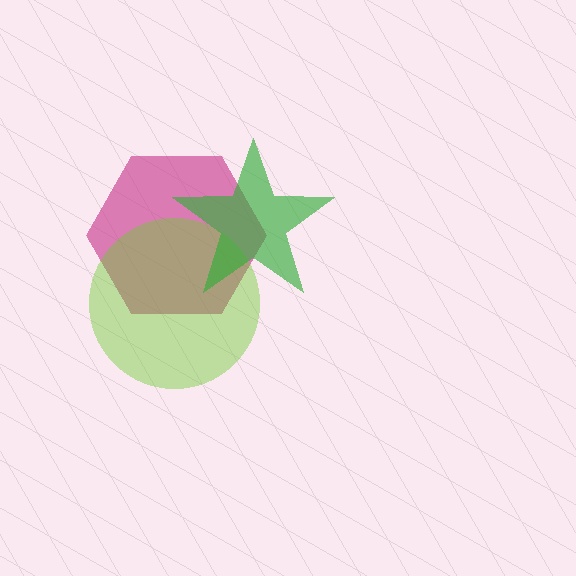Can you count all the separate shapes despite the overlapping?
Yes, there are 3 separate shapes.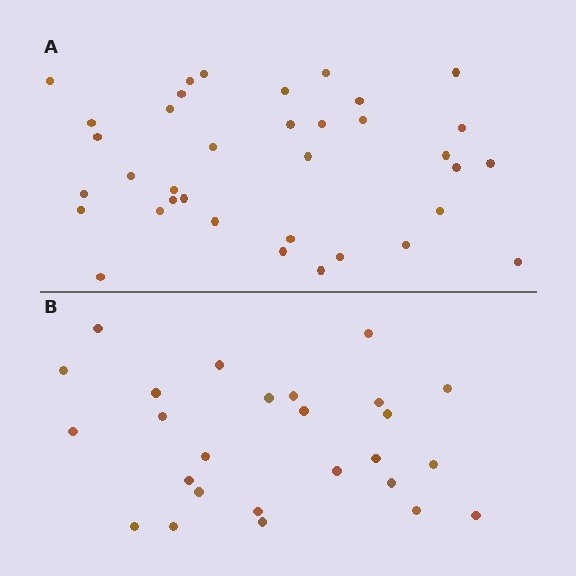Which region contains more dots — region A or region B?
Region A (the top region) has more dots.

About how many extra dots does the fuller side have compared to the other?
Region A has roughly 10 or so more dots than region B.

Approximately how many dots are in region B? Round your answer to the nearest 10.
About 30 dots. (The exact count is 26, which rounds to 30.)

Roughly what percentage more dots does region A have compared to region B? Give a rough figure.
About 40% more.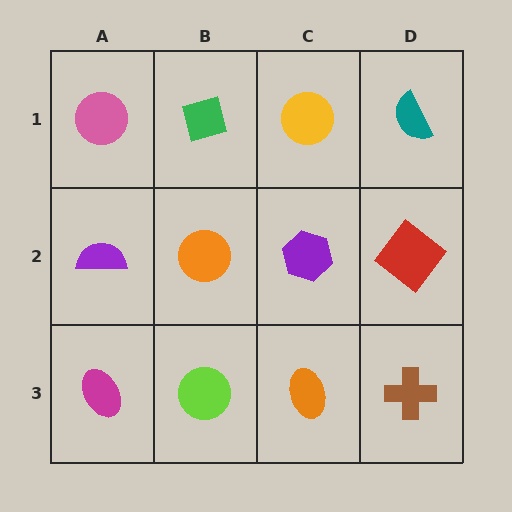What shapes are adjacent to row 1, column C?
A purple hexagon (row 2, column C), a green diamond (row 1, column B), a teal semicircle (row 1, column D).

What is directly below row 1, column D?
A red diamond.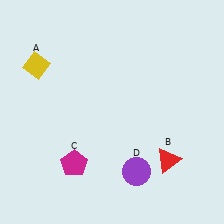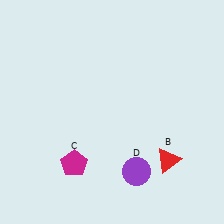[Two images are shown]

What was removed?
The yellow diamond (A) was removed in Image 2.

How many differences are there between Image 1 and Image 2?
There is 1 difference between the two images.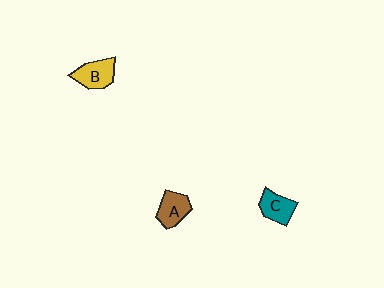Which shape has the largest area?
Shape B (yellow).